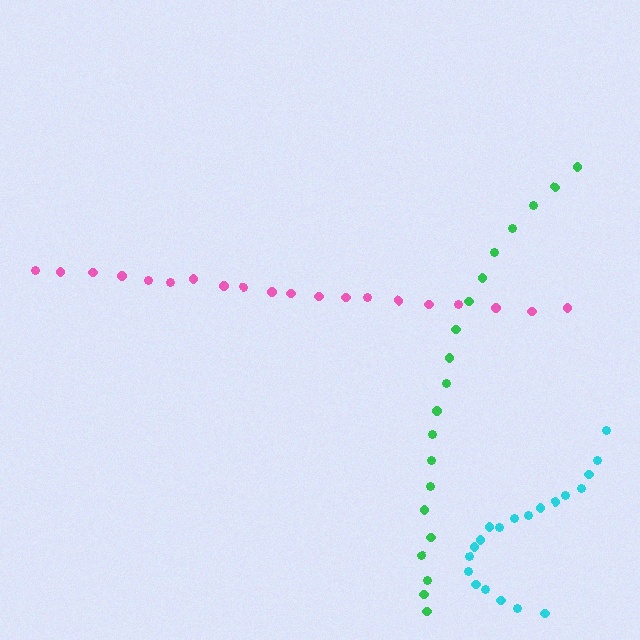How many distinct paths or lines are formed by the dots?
There are 3 distinct paths.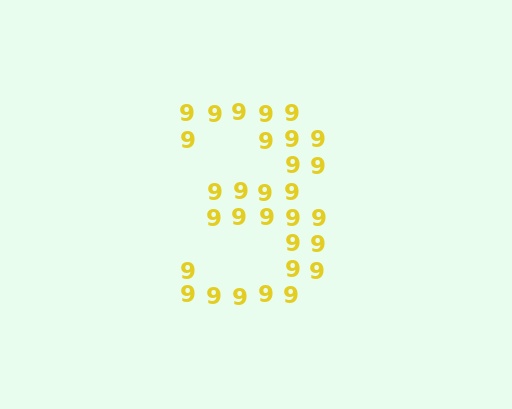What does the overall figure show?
The overall figure shows the digit 3.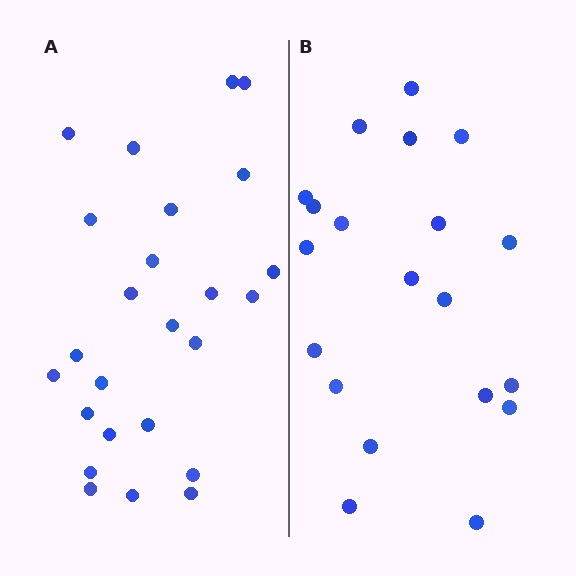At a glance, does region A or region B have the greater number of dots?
Region A (the left region) has more dots.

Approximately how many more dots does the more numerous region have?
Region A has about 5 more dots than region B.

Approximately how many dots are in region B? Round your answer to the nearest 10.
About 20 dots.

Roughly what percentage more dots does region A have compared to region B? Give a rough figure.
About 25% more.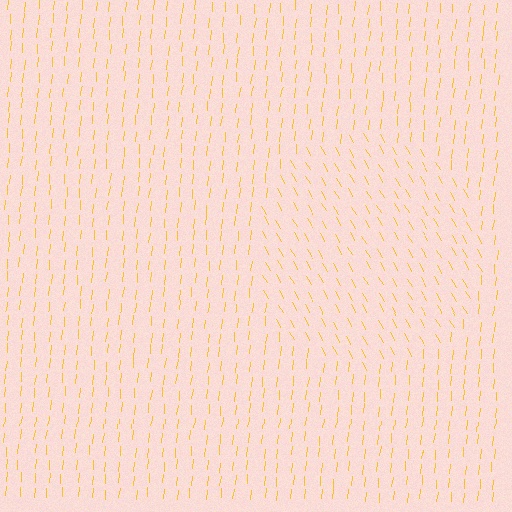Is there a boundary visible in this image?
Yes, there is a texture boundary formed by a change in line orientation.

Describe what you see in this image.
The image is filled with small yellow line segments. A circle region in the image has lines oriented differently from the surrounding lines, creating a visible texture boundary.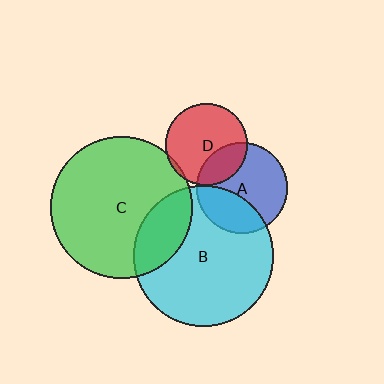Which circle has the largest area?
Circle C (green).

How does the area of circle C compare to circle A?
Approximately 2.5 times.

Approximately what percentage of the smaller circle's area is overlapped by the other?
Approximately 25%.